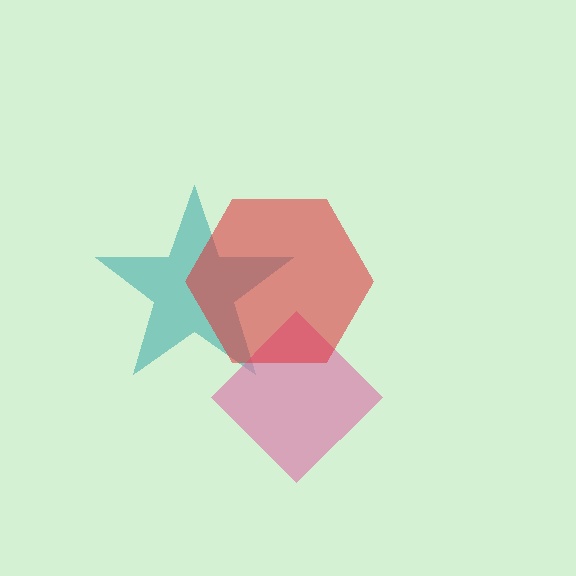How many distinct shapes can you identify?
There are 3 distinct shapes: a teal star, a pink diamond, a red hexagon.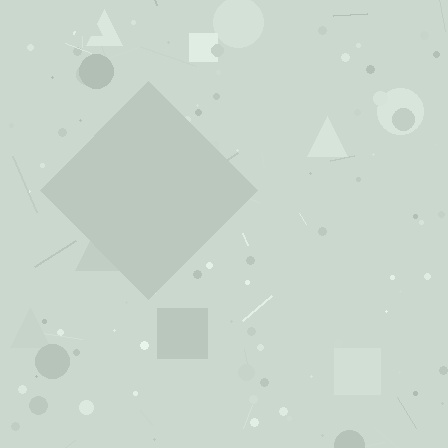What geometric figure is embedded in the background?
A diamond is embedded in the background.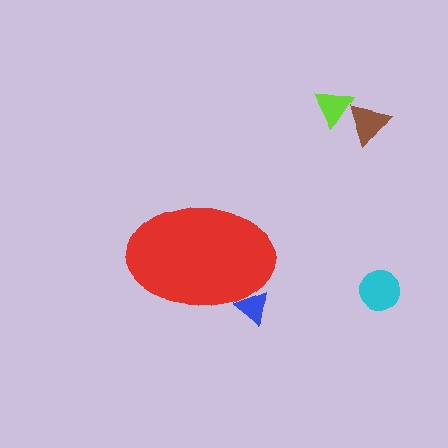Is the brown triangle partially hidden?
No, the brown triangle is fully visible.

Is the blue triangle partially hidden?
Yes, the blue triangle is partially hidden behind the red ellipse.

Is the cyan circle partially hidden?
No, the cyan circle is fully visible.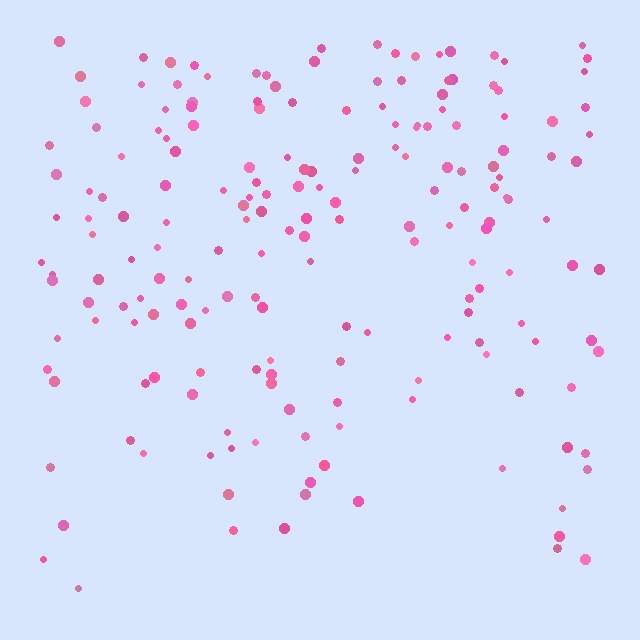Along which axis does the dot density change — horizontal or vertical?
Vertical.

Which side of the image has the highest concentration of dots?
The top.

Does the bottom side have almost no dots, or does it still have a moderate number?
Still a moderate number, just noticeably fewer than the top.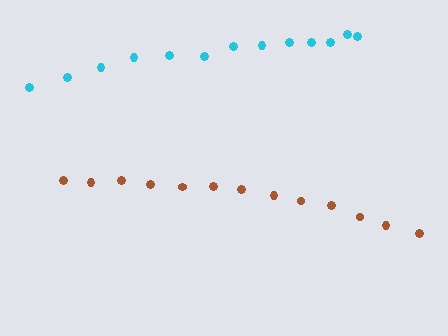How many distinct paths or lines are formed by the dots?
There are 2 distinct paths.